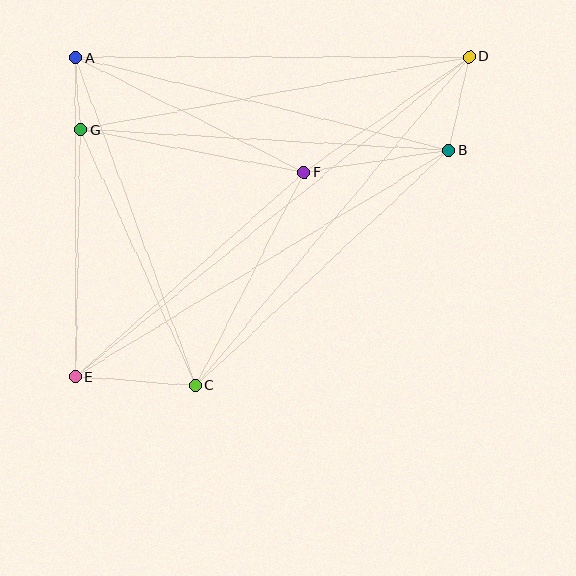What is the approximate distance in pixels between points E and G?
The distance between E and G is approximately 247 pixels.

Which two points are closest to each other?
Points A and G are closest to each other.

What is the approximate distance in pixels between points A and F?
The distance between A and F is approximately 256 pixels.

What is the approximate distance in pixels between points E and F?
The distance between E and F is approximately 307 pixels.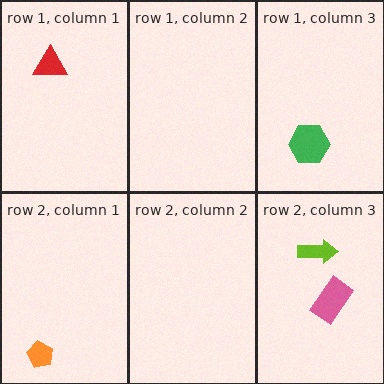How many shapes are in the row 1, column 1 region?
1.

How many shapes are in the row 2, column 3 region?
2.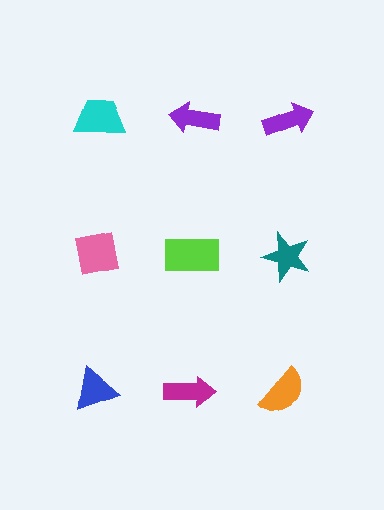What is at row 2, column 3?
A teal star.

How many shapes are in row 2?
3 shapes.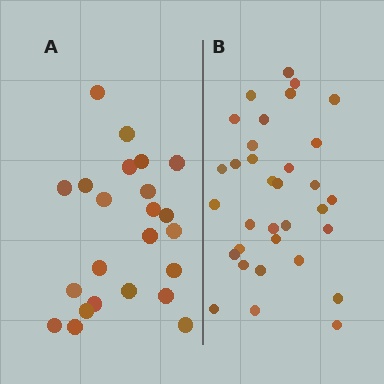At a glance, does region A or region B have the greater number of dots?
Region B (the right region) has more dots.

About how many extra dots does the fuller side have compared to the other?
Region B has roughly 10 or so more dots than region A.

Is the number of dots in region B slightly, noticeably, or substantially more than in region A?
Region B has noticeably more, but not dramatically so. The ratio is roughly 1.4 to 1.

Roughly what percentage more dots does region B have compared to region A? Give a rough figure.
About 45% more.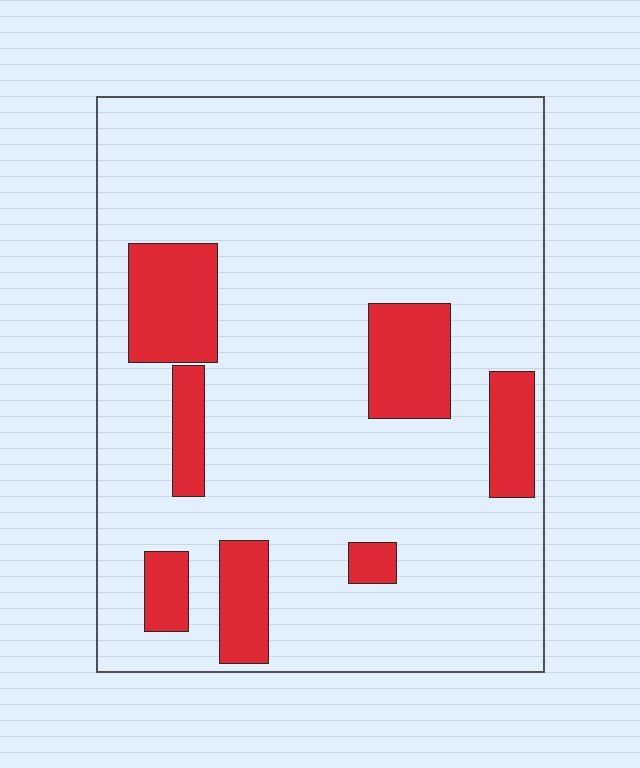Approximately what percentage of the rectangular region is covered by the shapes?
Approximately 15%.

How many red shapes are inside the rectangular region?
7.